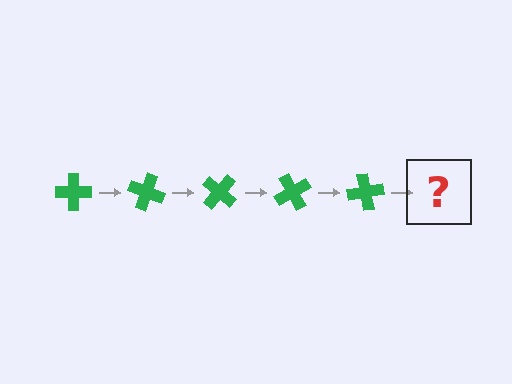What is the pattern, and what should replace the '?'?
The pattern is that the cross rotates 20 degrees each step. The '?' should be a green cross rotated 100 degrees.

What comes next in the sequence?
The next element should be a green cross rotated 100 degrees.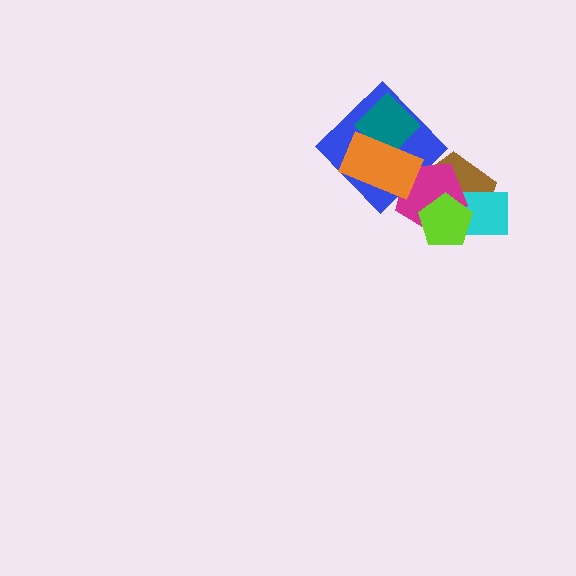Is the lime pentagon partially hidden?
No, no other shape covers it.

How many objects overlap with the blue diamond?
3 objects overlap with the blue diamond.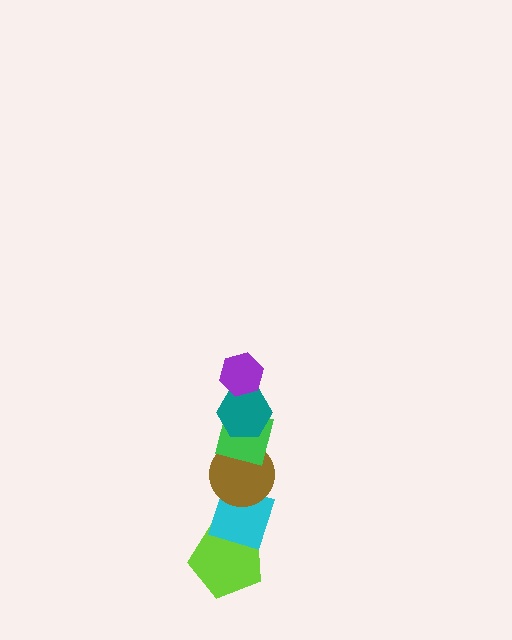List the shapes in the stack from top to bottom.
From top to bottom: the purple hexagon, the teal hexagon, the green square, the brown circle, the cyan diamond, the lime pentagon.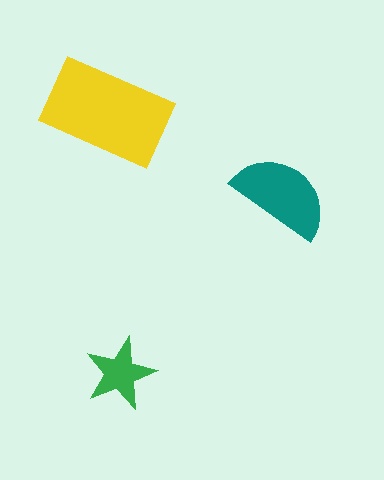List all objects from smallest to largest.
The green star, the teal semicircle, the yellow rectangle.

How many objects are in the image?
There are 3 objects in the image.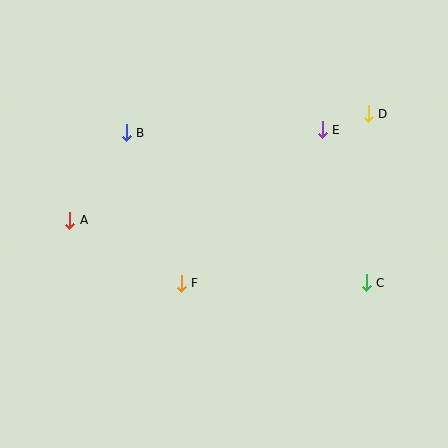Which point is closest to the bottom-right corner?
Point C is closest to the bottom-right corner.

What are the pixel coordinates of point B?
Point B is at (126, 133).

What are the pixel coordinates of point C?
Point C is at (366, 283).